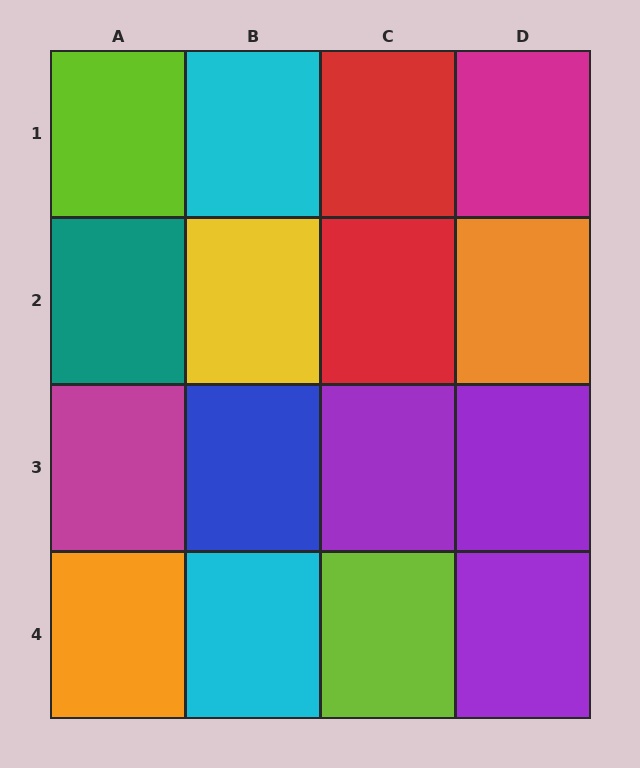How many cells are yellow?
1 cell is yellow.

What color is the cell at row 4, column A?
Orange.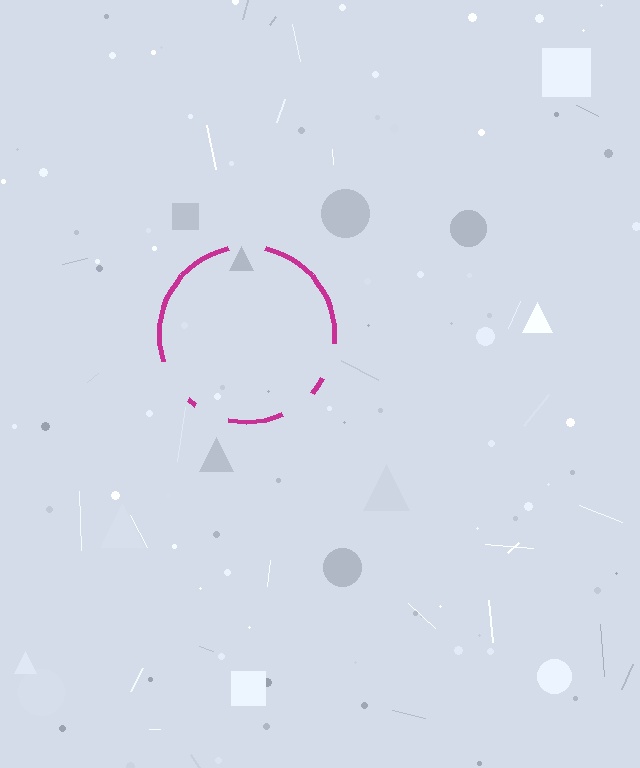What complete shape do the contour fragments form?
The contour fragments form a circle.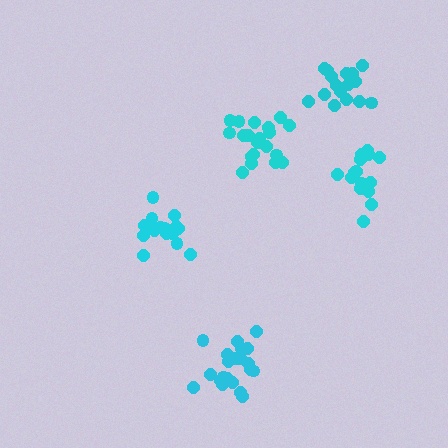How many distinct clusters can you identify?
There are 5 distinct clusters.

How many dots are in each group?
Group 1: 21 dots, Group 2: 20 dots, Group 3: 16 dots, Group 4: 16 dots, Group 5: 16 dots (89 total).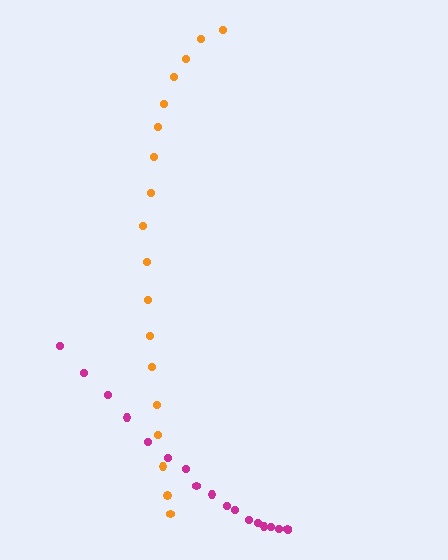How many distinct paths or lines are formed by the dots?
There are 2 distinct paths.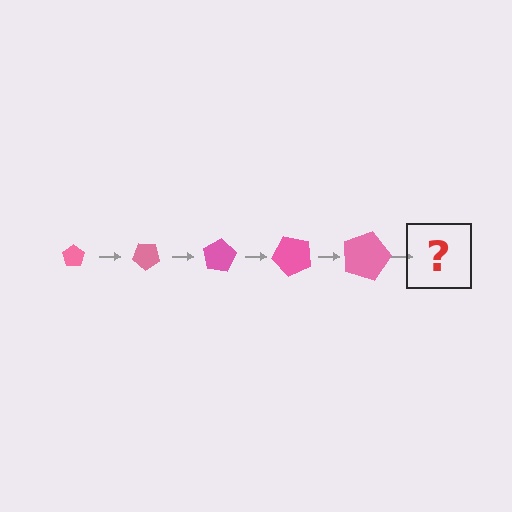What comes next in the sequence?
The next element should be a pentagon, larger than the previous one and rotated 200 degrees from the start.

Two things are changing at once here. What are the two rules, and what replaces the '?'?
The two rules are that the pentagon grows larger each step and it rotates 40 degrees each step. The '?' should be a pentagon, larger than the previous one and rotated 200 degrees from the start.